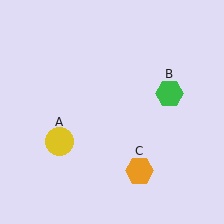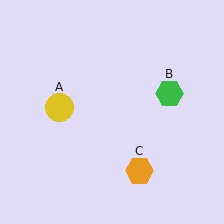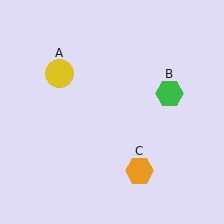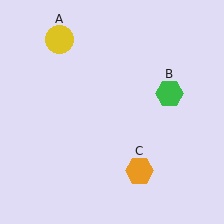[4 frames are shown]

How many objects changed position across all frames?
1 object changed position: yellow circle (object A).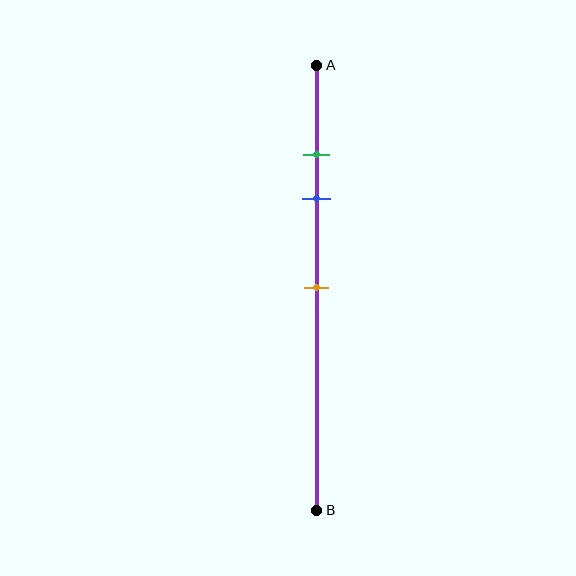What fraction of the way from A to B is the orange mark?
The orange mark is approximately 50% (0.5) of the way from A to B.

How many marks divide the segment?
There are 3 marks dividing the segment.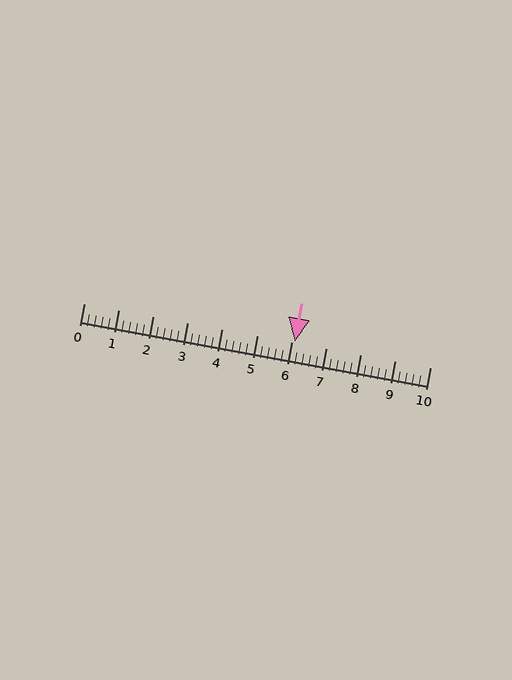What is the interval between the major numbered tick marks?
The major tick marks are spaced 1 units apart.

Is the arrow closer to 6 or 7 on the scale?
The arrow is closer to 6.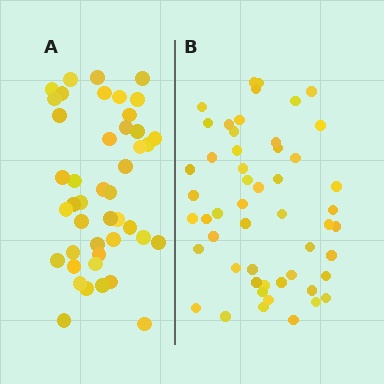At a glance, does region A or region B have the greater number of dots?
Region B (the right region) has more dots.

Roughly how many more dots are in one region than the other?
Region B has roughly 8 or so more dots than region A.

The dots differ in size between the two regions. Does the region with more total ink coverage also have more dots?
No. Region A has more total ink coverage because its dots are larger, but region B actually contains more individual dots. Total area can be misleading — the number of items is what matters here.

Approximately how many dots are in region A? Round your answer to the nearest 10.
About 40 dots. (The exact count is 44, which rounds to 40.)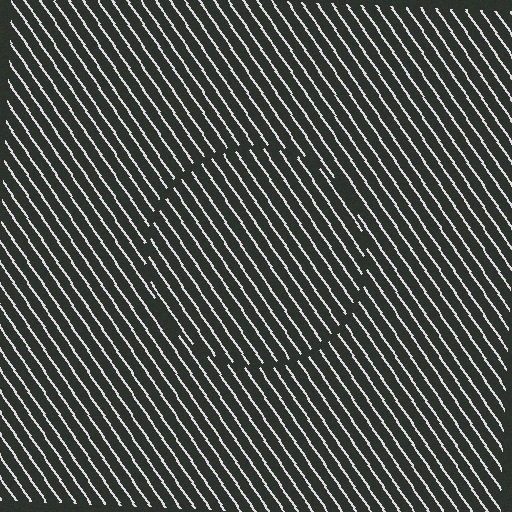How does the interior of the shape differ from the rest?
The interior of the shape contains the same grating, shifted by half a period — the contour is defined by the phase discontinuity where line-ends from the inner and outer gratings abut.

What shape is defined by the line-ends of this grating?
An illusory circle. The interior of the shape contains the same grating, shifted by half a period — the contour is defined by the phase discontinuity where line-ends from the inner and outer gratings abut.